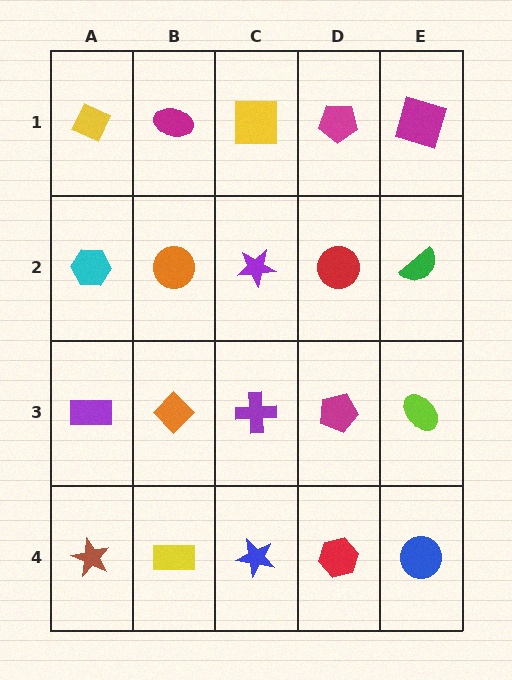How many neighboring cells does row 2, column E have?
3.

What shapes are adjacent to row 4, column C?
A purple cross (row 3, column C), a yellow rectangle (row 4, column B), a red hexagon (row 4, column D).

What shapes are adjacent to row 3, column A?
A cyan hexagon (row 2, column A), a brown star (row 4, column A), an orange diamond (row 3, column B).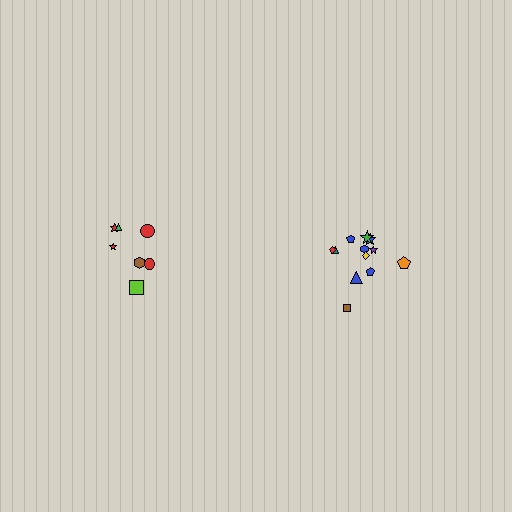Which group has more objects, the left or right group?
The right group.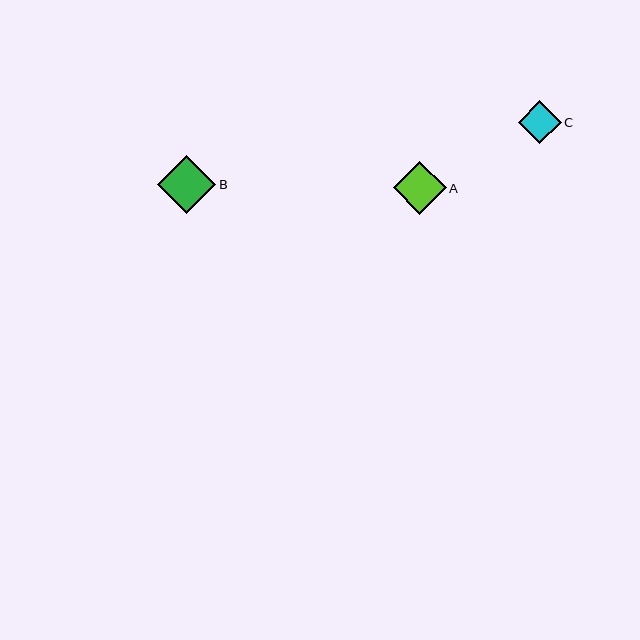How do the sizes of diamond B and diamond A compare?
Diamond B and diamond A are approximately the same size.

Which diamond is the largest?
Diamond B is the largest with a size of approximately 58 pixels.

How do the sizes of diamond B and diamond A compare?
Diamond B and diamond A are approximately the same size.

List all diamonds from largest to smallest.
From largest to smallest: B, A, C.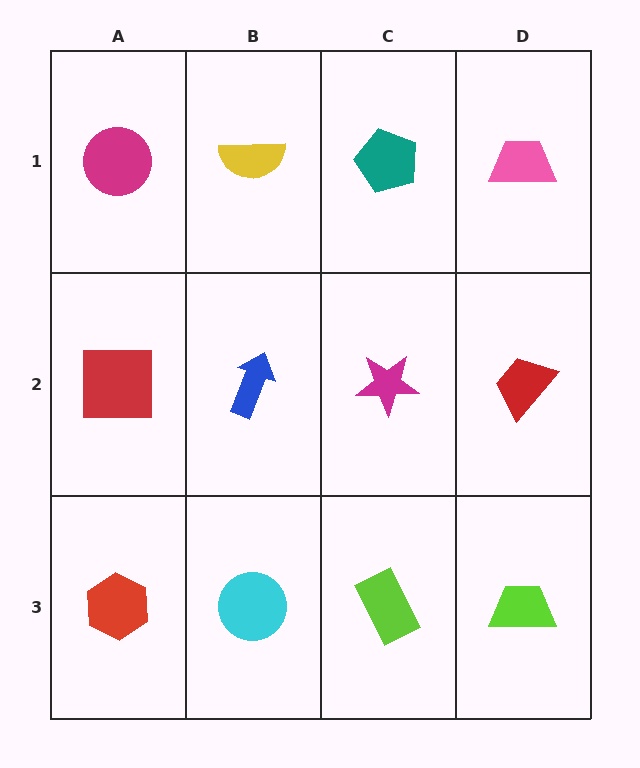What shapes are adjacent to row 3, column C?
A magenta star (row 2, column C), a cyan circle (row 3, column B), a lime trapezoid (row 3, column D).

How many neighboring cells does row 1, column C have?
3.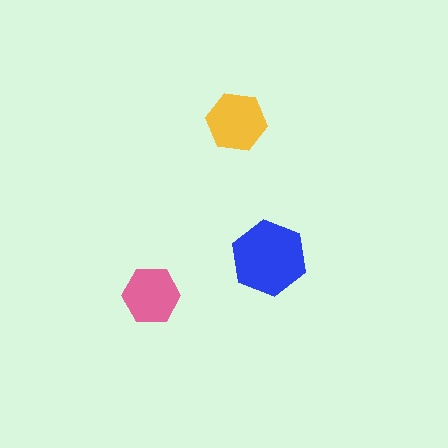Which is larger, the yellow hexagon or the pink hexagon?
The yellow one.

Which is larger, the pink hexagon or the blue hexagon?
The blue one.